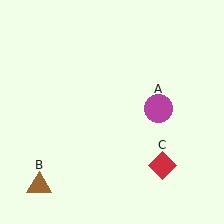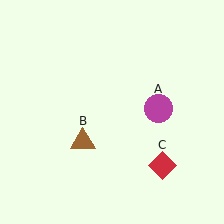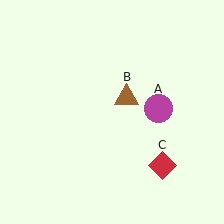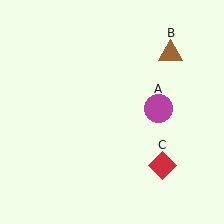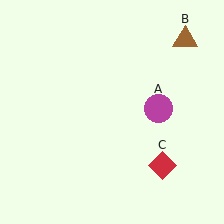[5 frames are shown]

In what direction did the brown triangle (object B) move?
The brown triangle (object B) moved up and to the right.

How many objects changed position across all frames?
1 object changed position: brown triangle (object B).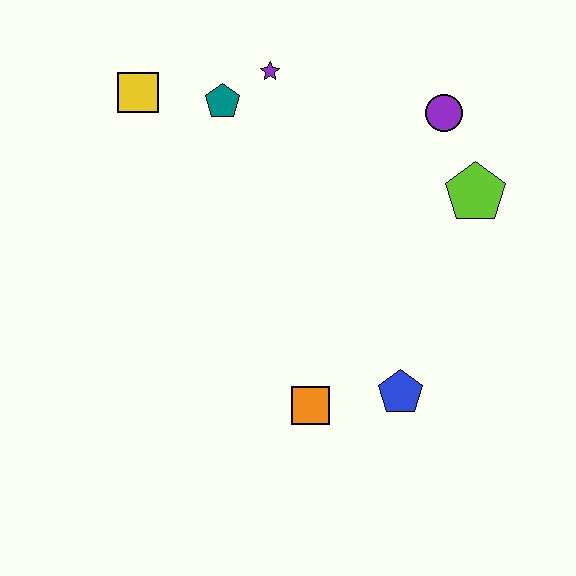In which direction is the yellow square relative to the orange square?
The yellow square is above the orange square.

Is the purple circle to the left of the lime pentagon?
Yes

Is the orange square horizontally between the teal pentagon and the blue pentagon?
Yes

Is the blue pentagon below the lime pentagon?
Yes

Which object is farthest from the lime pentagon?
The yellow square is farthest from the lime pentagon.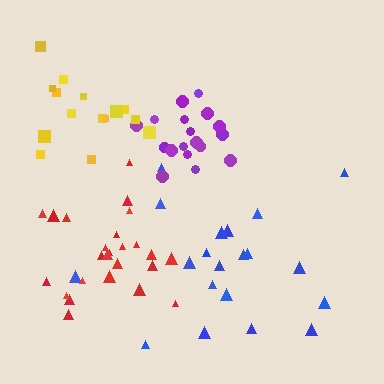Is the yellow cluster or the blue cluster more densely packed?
Yellow.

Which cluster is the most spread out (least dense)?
Blue.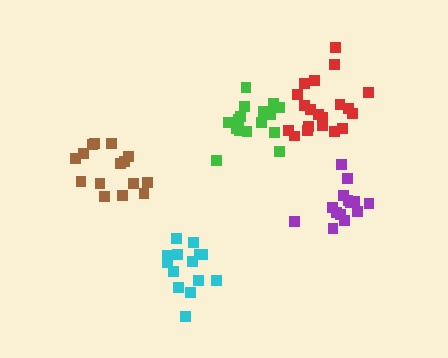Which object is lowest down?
The cyan cluster is bottommost.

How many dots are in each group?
Group 1: 15 dots, Group 2: 14 dots, Group 3: 16 dots, Group 4: 20 dots, Group 5: 14 dots (79 total).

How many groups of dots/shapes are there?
There are 5 groups.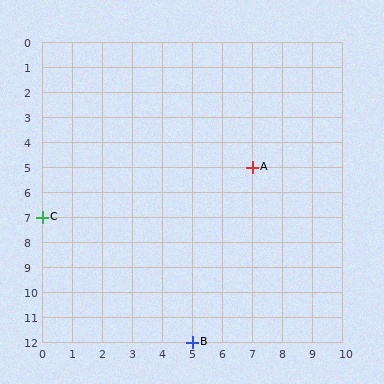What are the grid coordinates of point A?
Point A is at grid coordinates (7, 5).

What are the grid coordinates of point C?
Point C is at grid coordinates (0, 7).